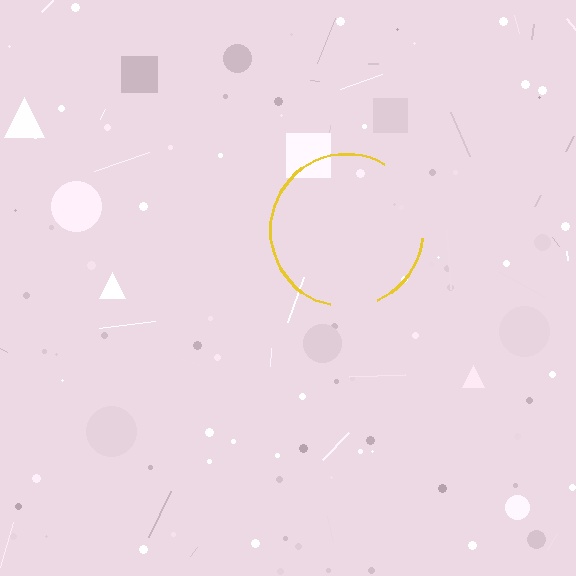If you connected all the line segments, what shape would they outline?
They would outline a circle.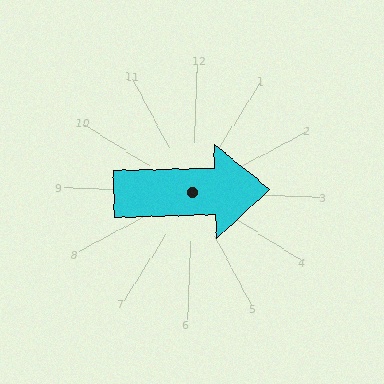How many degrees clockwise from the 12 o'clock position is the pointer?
Approximately 86 degrees.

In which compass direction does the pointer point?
East.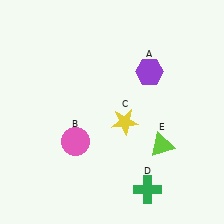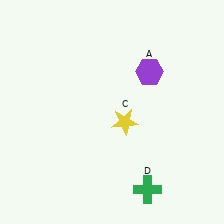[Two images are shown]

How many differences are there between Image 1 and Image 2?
There are 2 differences between the two images.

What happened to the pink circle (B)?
The pink circle (B) was removed in Image 2. It was in the bottom-left area of Image 1.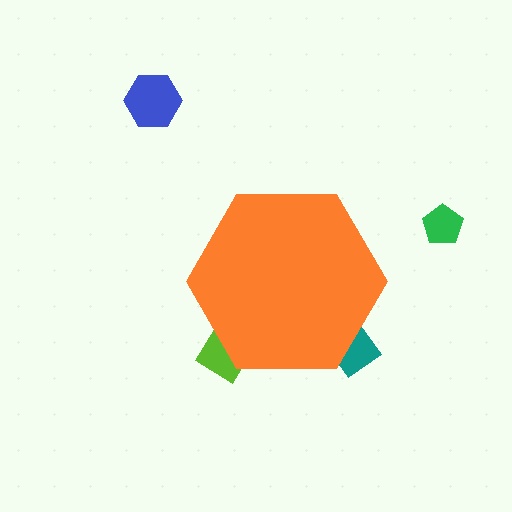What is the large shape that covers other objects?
An orange hexagon.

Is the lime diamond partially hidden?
Yes, the lime diamond is partially hidden behind the orange hexagon.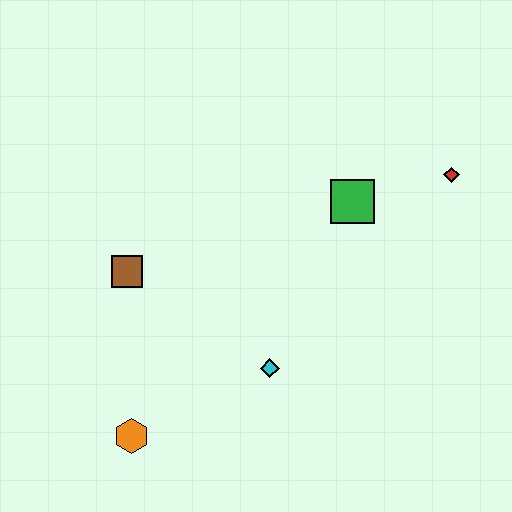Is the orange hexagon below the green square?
Yes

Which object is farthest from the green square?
The orange hexagon is farthest from the green square.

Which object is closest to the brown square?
The orange hexagon is closest to the brown square.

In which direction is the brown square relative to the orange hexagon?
The brown square is above the orange hexagon.